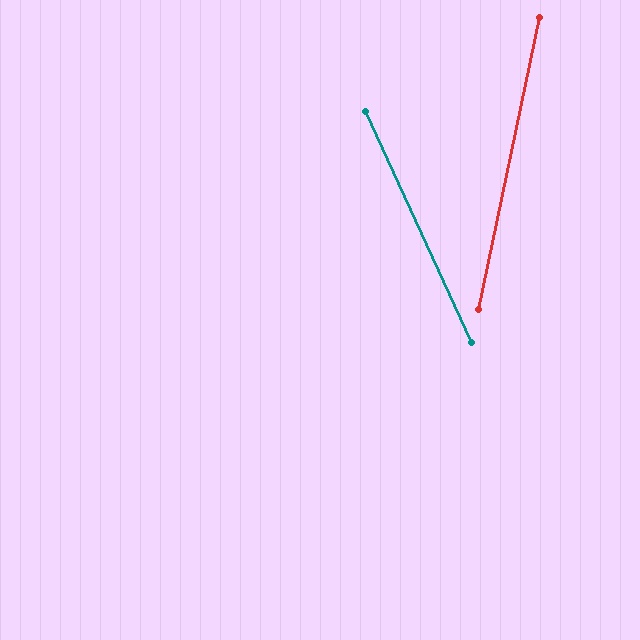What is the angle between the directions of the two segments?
Approximately 36 degrees.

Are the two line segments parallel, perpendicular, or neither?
Neither parallel nor perpendicular — they differ by about 36°.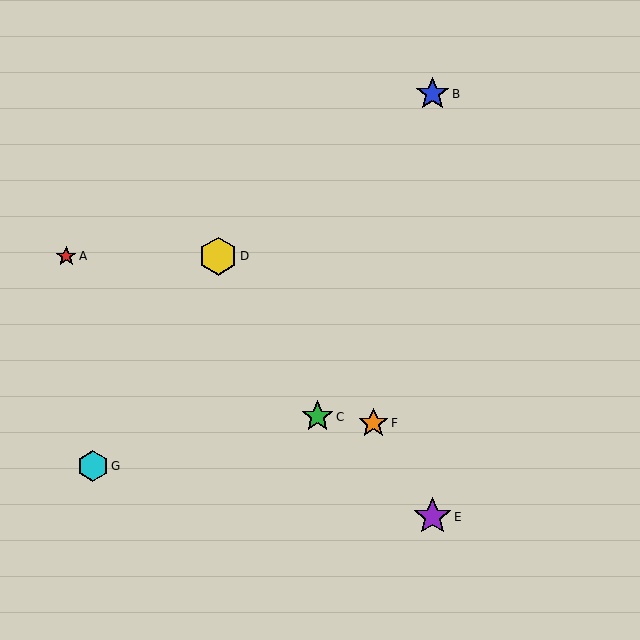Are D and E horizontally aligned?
No, D is at y≈256 and E is at y≈517.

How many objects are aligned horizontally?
2 objects (A, D) are aligned horizontally.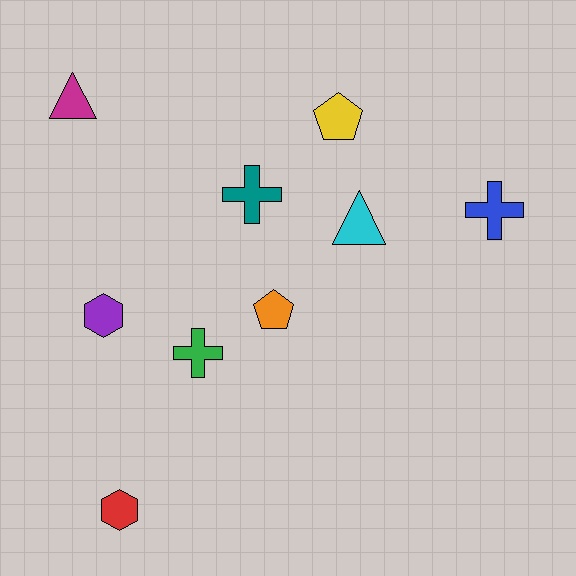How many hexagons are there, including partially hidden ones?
There are 2 hexagons.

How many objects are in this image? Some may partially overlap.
There are 9 objects.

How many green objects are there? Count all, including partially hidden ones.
There is 1 green object.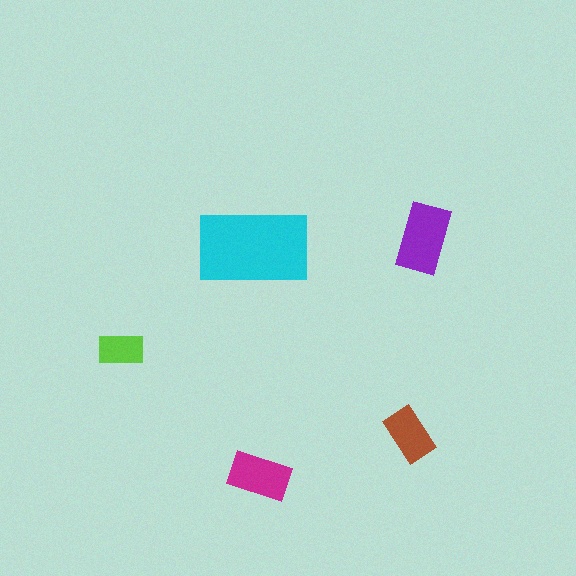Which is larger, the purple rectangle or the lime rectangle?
The purple one.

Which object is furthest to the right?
The purple rectangle is rightmost.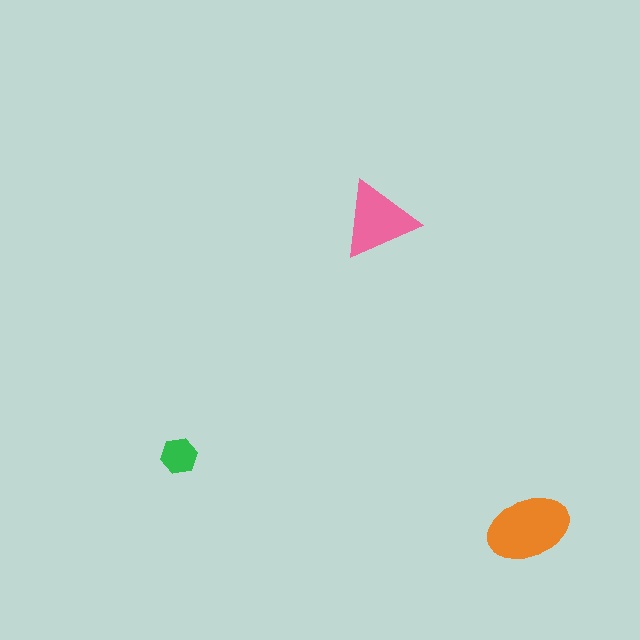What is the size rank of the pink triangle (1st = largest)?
2nd.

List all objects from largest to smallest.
The orange ellipse, the pink triangle, the green hexagon.